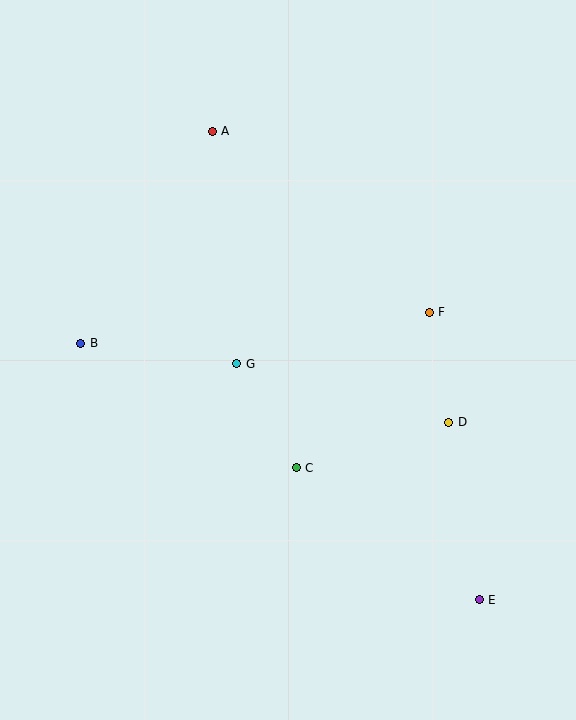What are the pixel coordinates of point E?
Point E is at (479, 600).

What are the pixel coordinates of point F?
Point F is at (429, 312).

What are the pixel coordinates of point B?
Point B is at (81, 343).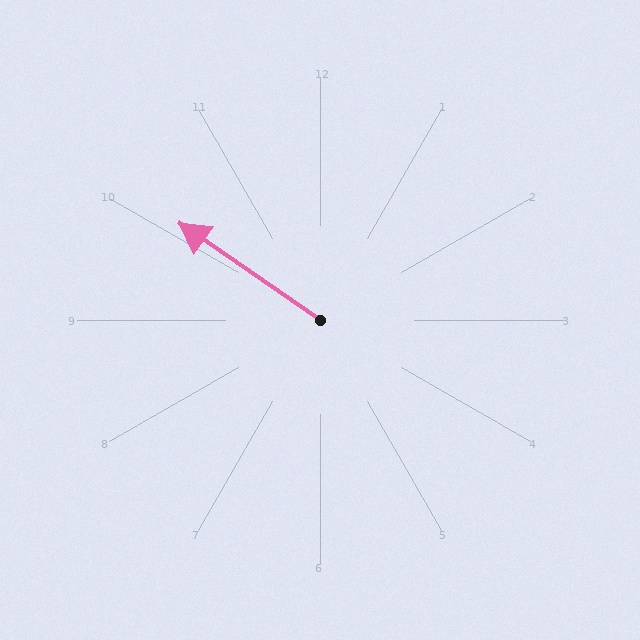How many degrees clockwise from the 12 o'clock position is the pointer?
Approximately 304 degrees.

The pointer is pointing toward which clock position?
Roughly 10 o'clock.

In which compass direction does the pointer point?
Northwest.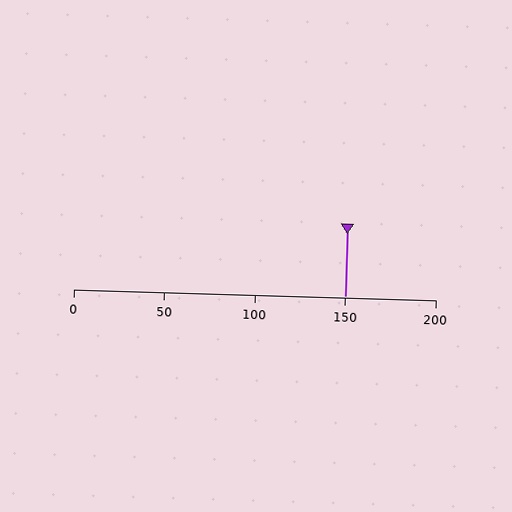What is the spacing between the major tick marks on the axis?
The major ticks are spaced 50 apart.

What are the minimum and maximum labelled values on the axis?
The axis runs from 0 to 200.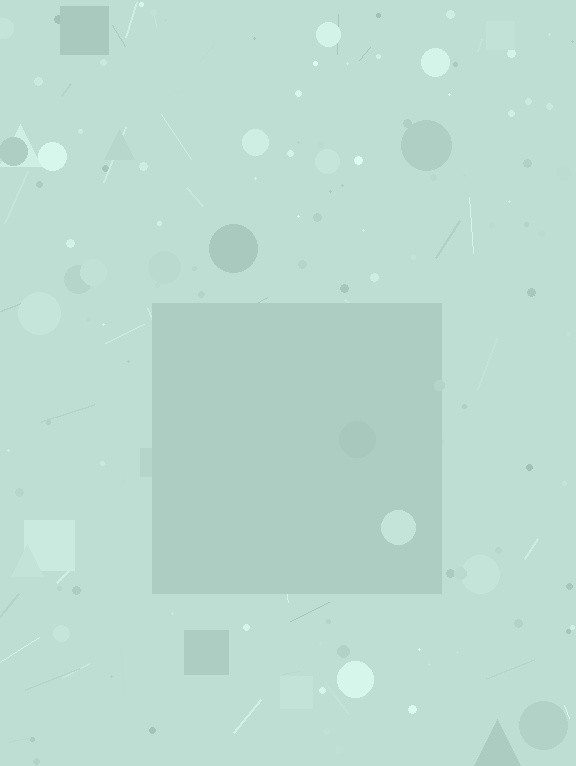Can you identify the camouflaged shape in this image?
The camouflaged shape is a square.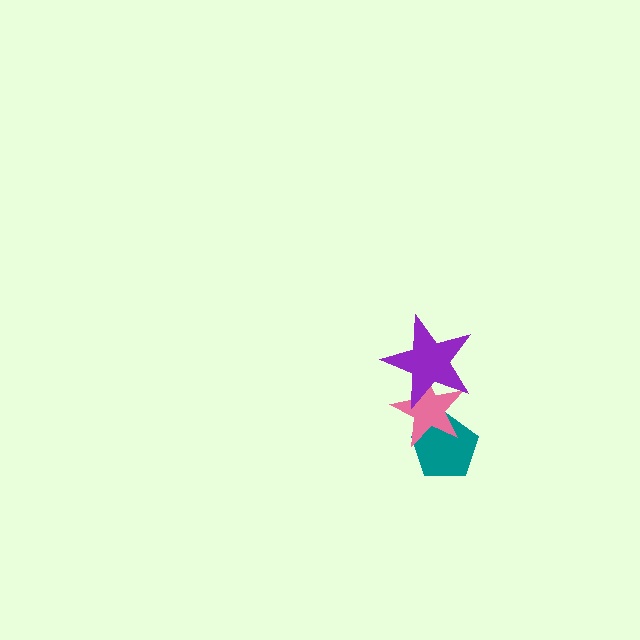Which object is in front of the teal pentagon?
The pink star is in front of the teal pentagon.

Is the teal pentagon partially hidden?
Yes, it is partially covered by another shape.